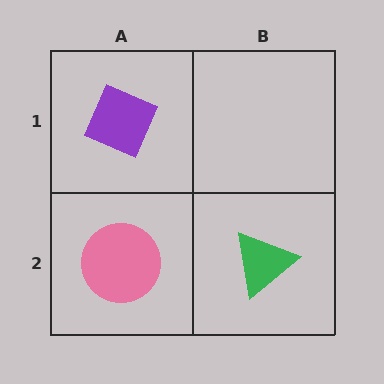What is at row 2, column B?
A green triangle.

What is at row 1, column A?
A purple diamond.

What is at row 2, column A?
A pink circle.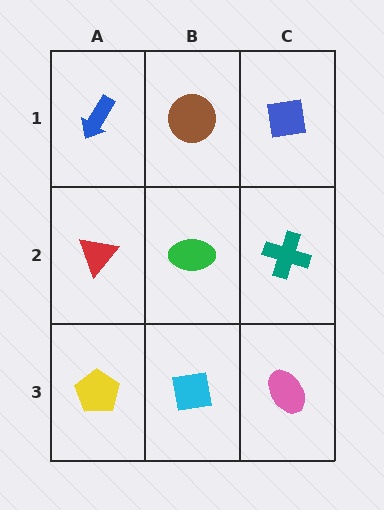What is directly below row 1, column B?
A green ellipse.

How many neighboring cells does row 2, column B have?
4.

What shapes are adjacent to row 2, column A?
A blue arrow (row 1, column A), a yellow pentagon (row 3, column A), a green ellipse (row 2, column B).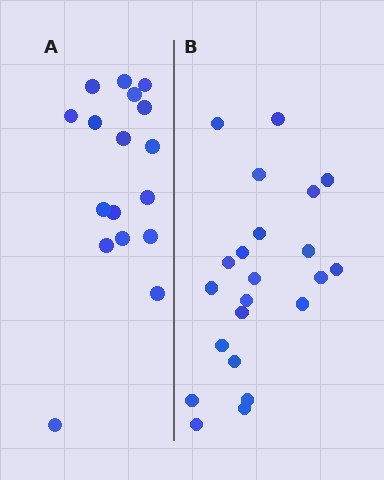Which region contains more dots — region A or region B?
Region B (the right region) has more dots.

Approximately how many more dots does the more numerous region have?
Region B has about 5 more dots than region A.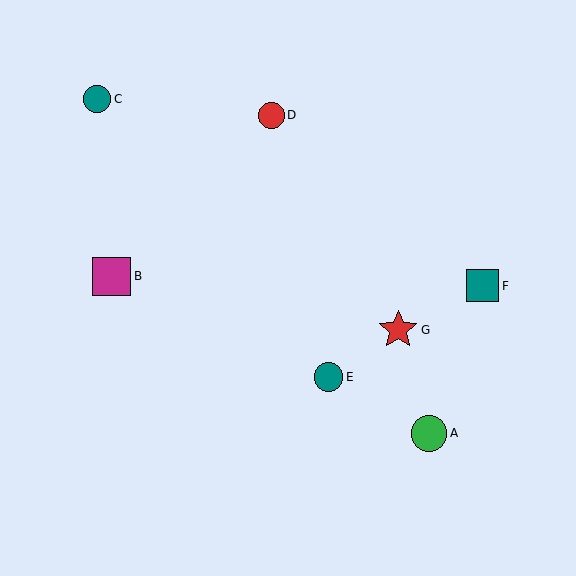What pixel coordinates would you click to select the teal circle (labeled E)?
Click at (328, 377) to select the teal circle E.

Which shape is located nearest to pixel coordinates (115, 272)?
The magenta square (labeled B) at (111, 276) is nearest to that location.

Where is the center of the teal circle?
The center of the teal circle is at (328, 377).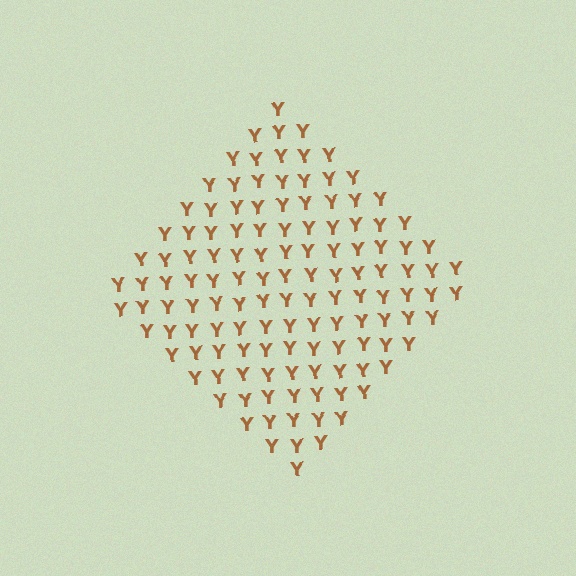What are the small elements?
The small elements are letter Y's.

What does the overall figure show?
The overall figure shows a diamond.